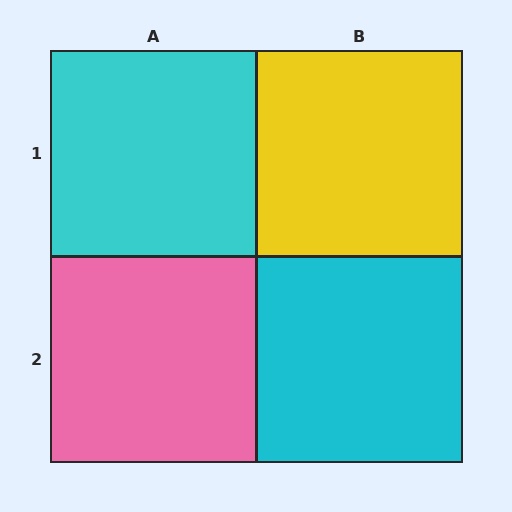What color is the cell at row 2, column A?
Pink.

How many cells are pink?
1 cell is pink.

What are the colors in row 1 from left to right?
Cyan, yellow.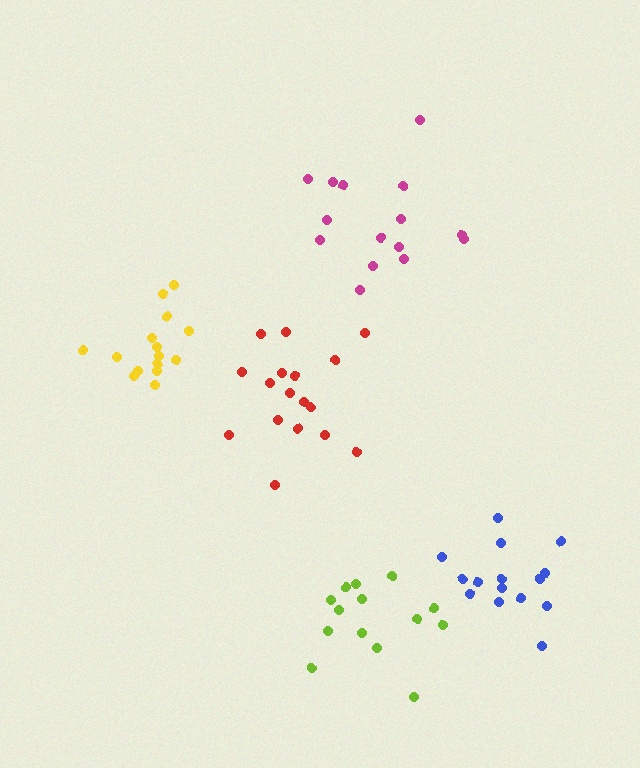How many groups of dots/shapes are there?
There are 5 groups.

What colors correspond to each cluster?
The clusters are colored: red, magenta, blue, lime, yellow.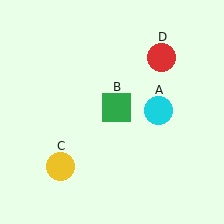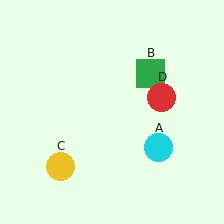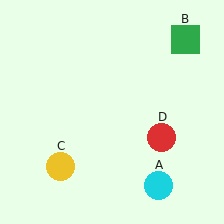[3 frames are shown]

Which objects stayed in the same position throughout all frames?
Yellow circle (object C) remained stationary.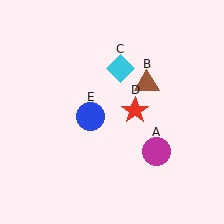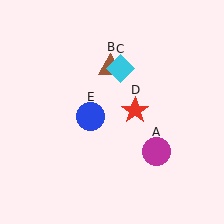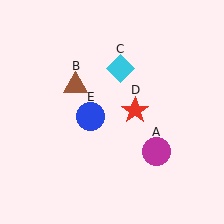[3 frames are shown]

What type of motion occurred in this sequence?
The brown triangle (object B) rotated counterclockwise around the center of the scene.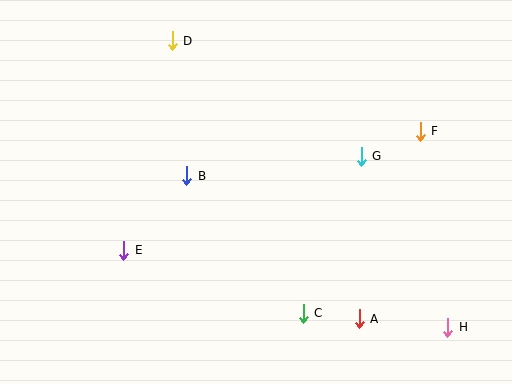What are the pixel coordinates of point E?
Point E is at (124, 250).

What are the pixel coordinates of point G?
Point G is at (361, 156).